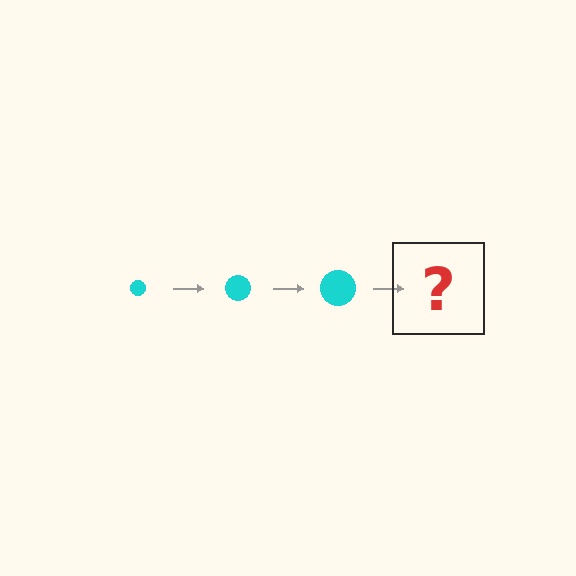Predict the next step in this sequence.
The next step is a cyan circle, larger than the previous one.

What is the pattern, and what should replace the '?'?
The pattern is that the circle gets progressively larger each step. The '?' should be a cyan circle, larger than the previous one.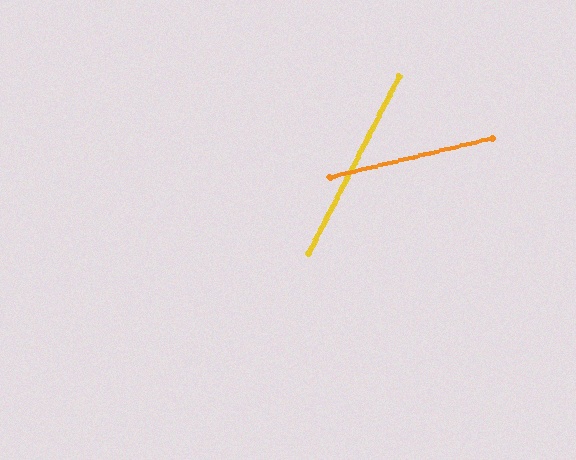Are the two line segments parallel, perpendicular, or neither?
Neither parallel nor perpendicular — they differ by about 49°.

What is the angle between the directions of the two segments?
Approximately 49 degrees.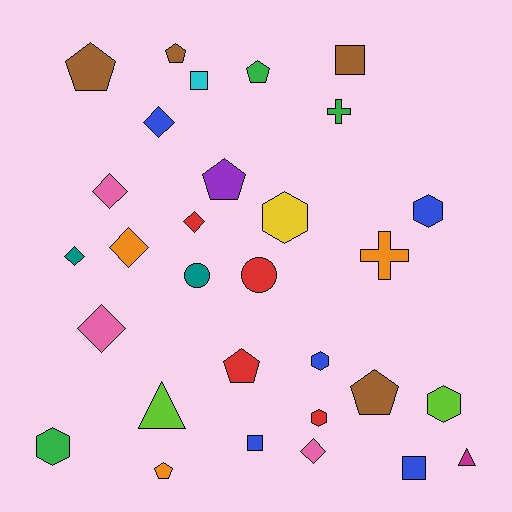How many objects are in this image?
There are 30 objects.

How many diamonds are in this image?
There are 7 diamonds.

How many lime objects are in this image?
There are 2 lime objects.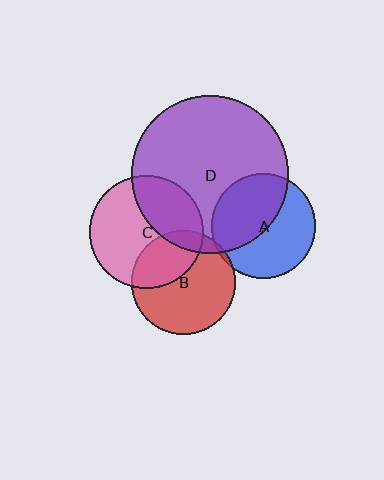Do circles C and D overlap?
Yes.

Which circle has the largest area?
Circle D (purple).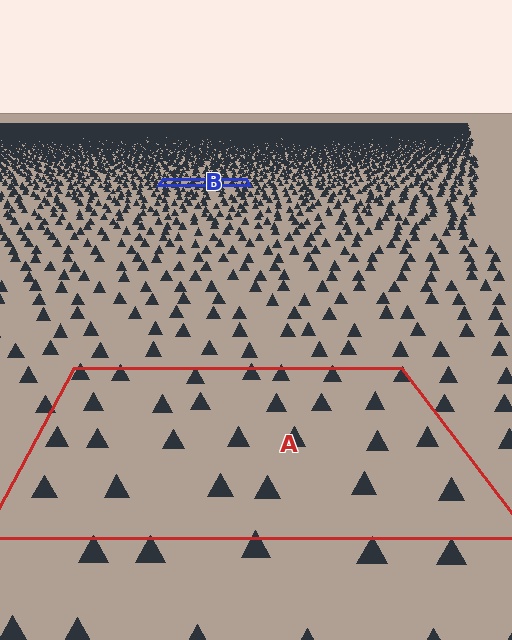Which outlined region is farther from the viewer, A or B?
Region B is farther from the viewer — the texture elements inside it appear smaller and more densely packed.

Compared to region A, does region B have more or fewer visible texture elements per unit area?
Region B has more texture elements per unit area — they are packed more densely because it is farther away.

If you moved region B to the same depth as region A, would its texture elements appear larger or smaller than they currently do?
They would appear larger. At a closer depth, the same texture elements are projected at a bigger on-screen size.